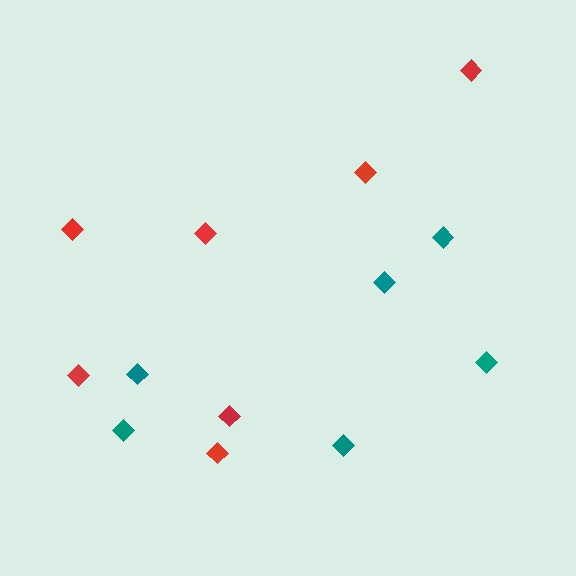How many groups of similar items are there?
There are 2 groups: one group of red diamonds (7) and one group of teal diamonds (6).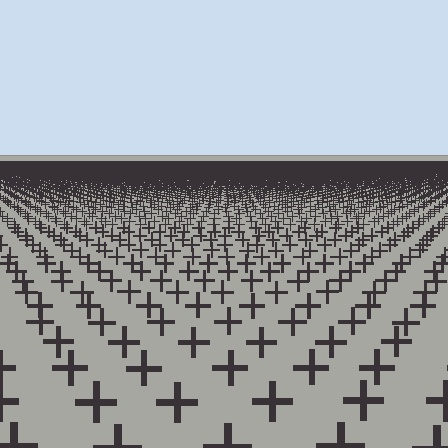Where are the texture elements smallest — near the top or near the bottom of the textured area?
Near the top.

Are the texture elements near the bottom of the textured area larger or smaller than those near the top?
Larger. Near the bottom, elements are closer to the viewer and appear at a bigger on-screen size.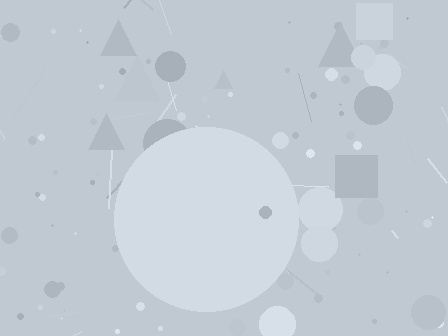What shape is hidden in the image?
A circle is hidden in the image.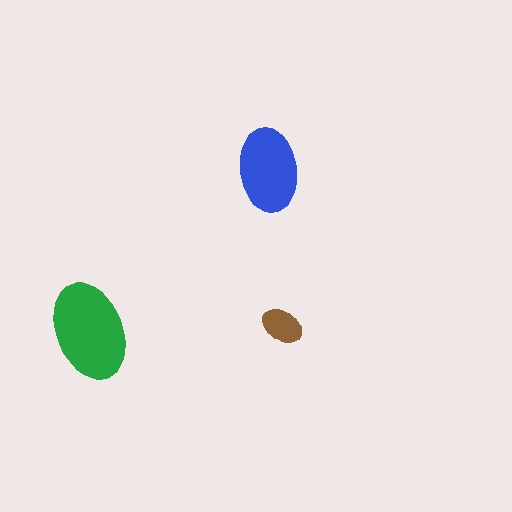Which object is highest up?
The blue ellipse is topmost.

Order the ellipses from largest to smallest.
the green one, the blue one, the brown one.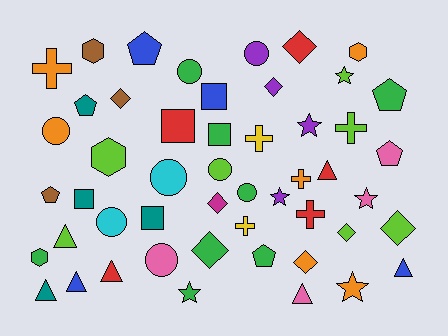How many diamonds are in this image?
There are 8 diamonds.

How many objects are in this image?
There are 50 objects.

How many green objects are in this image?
There are 8 green objects.